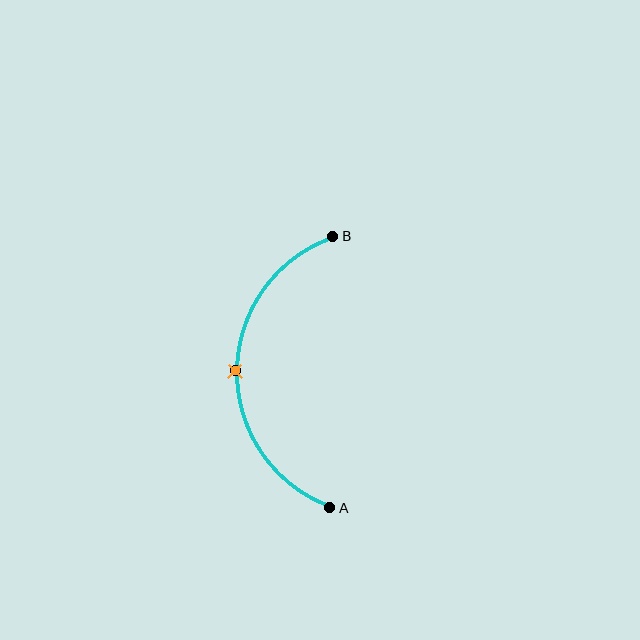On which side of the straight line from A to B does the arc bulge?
The arc bulges to the left of the straight line connecting A and B.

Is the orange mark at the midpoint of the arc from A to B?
Yes. The orange mark lies on the arc at equal arc-length from both A and B — it is the arc midpoint.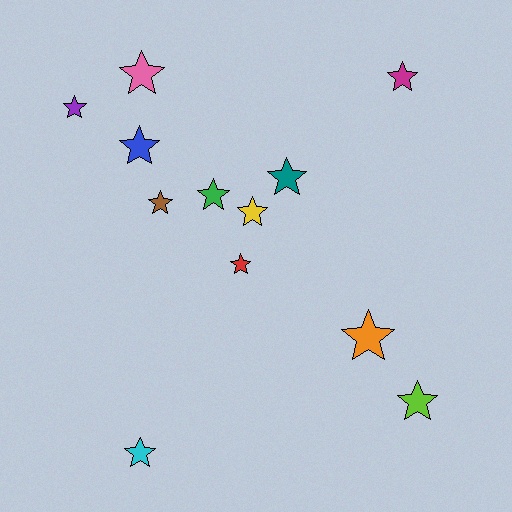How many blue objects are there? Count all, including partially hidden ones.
There is 1 blue object.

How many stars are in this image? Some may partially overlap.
There are 12 stars.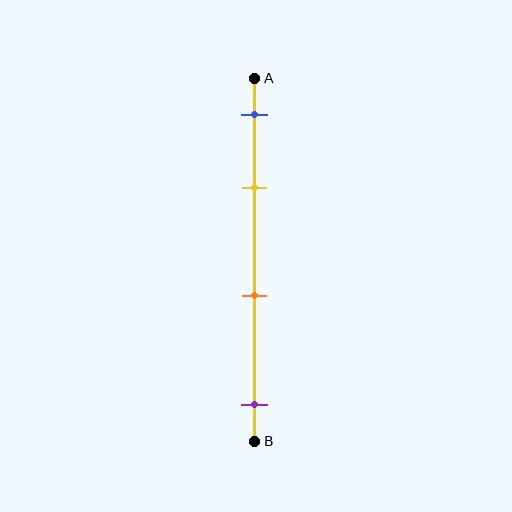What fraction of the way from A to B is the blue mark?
The blue mark is approximately 10% (0.1) of the way from A to B.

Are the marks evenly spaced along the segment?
No, the marks are not evenly spaced.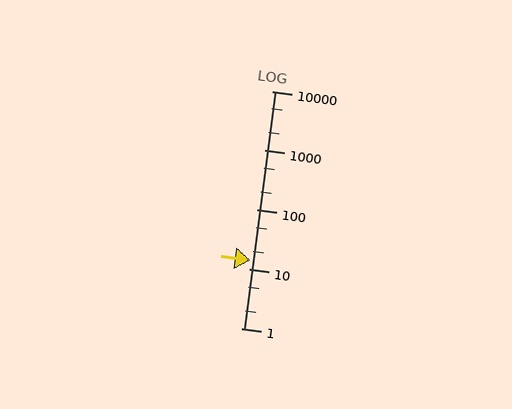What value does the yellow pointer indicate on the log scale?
The pointer indicates approximately 14.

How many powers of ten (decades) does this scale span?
The scale spans 4 decades, from 1 to 10000.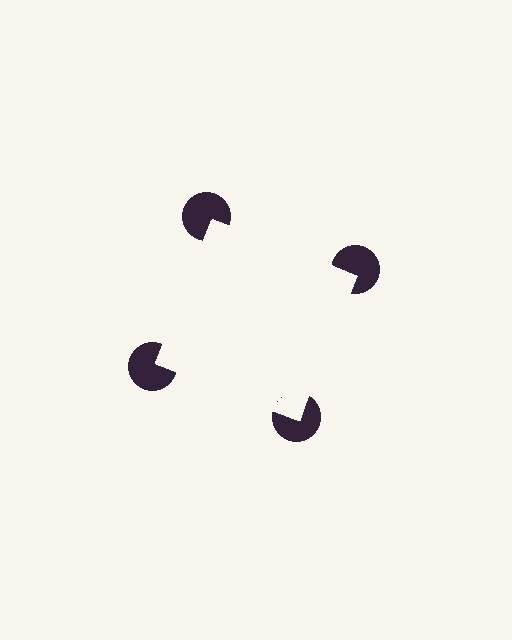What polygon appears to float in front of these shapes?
An illusory square — its edges are inferred from the aligned wedge cuts in the pac-man discs, not physically drawn.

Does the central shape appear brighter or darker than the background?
It typically appears slightly brighter than the background, even though no actual brightness change is drawn.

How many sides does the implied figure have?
4 sides.